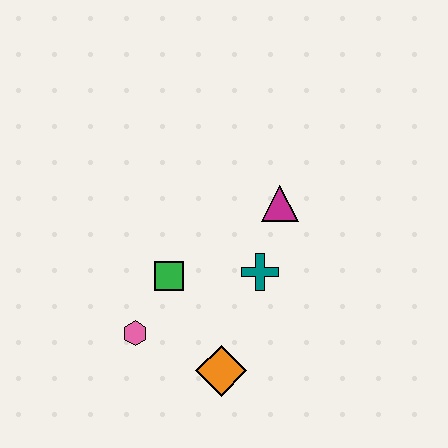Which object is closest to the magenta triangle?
The teal cross is closest to the magenta triangle.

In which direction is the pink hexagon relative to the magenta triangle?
The pink hexagon is to the left of the magenta triangle.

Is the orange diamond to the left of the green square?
No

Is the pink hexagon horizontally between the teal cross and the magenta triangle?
No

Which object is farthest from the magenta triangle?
The pink hexagon is farthest from the magenta triangle.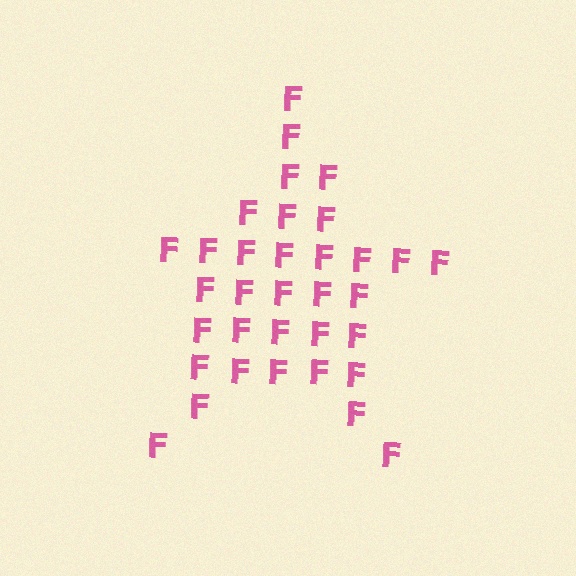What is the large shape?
The large shape is a star.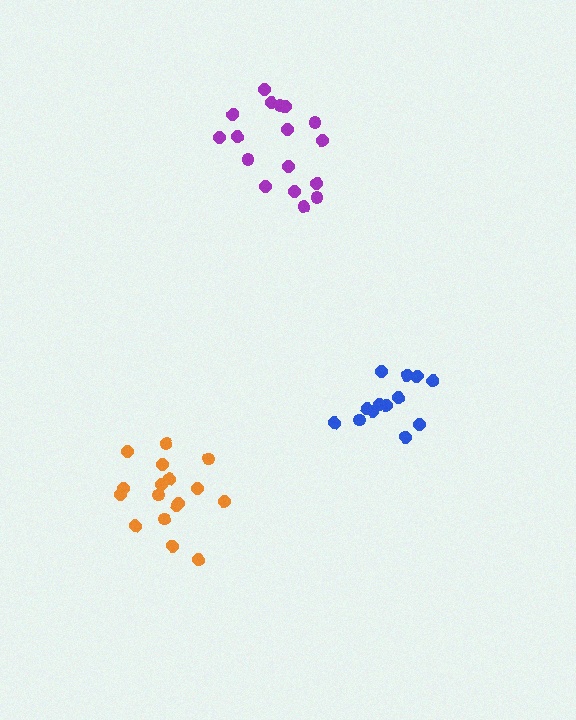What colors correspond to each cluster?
The clusters are colored: purple, blue, orange.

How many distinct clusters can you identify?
There are 3 distinct clusters.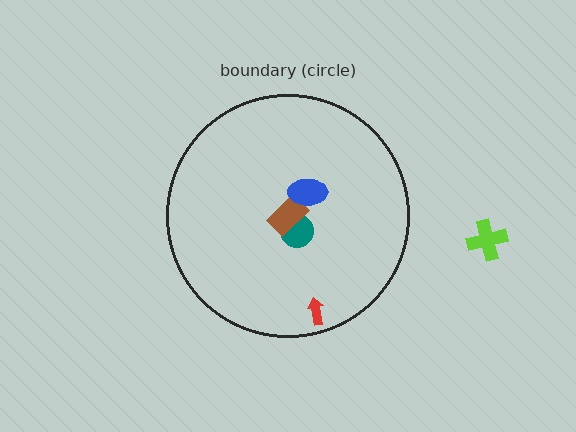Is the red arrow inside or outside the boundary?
Inside.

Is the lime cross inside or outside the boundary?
Outside.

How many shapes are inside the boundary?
4 inside, 1 outside.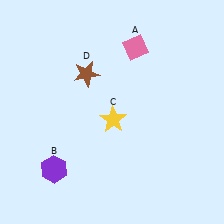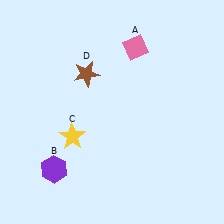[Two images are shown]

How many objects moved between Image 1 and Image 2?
1 object moved between the two images.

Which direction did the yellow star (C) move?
The yellow star (C) moved left.